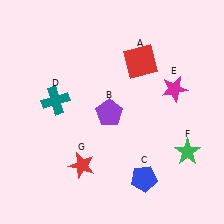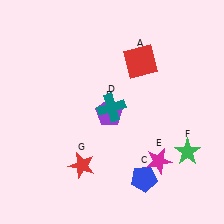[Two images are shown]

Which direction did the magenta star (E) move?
The magenta star (E) moved down.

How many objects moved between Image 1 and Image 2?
2 objects moved between the two images.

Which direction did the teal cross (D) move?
The teal cross (D) moved right.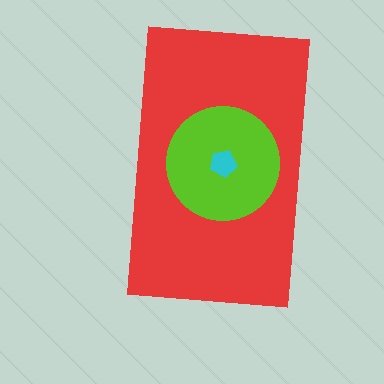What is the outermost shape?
The red rectangle.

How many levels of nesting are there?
3.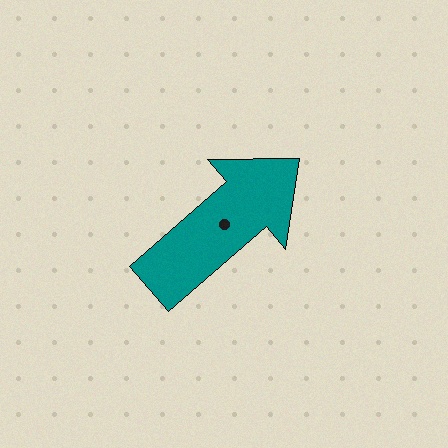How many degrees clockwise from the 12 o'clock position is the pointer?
Approximately 49 degrees.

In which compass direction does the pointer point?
Northeast.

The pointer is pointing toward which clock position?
Roughly 2 o'clock.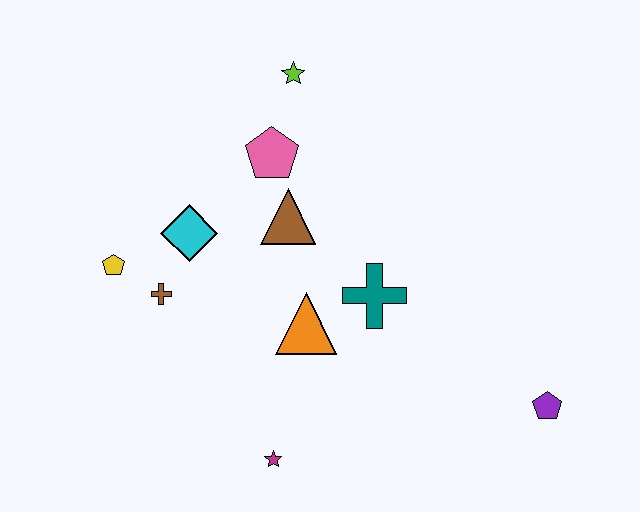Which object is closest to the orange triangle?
The teal cross is closest to the orange triangle.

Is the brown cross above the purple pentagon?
Yes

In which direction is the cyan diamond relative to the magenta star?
The cyan diamond is above the magenta star.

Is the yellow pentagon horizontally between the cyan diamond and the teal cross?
No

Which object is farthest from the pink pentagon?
The purple pentagon is farthest from the pink pentagon.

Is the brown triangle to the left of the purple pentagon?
Yes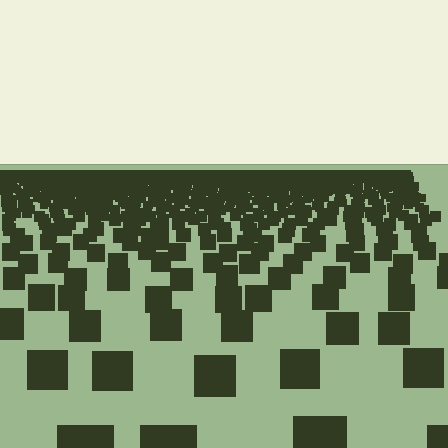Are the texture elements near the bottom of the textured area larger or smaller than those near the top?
Larger. Near the bottom, elements are closer to the viewer and appear at a bigger on-screen size.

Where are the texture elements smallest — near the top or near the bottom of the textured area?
Near the top.